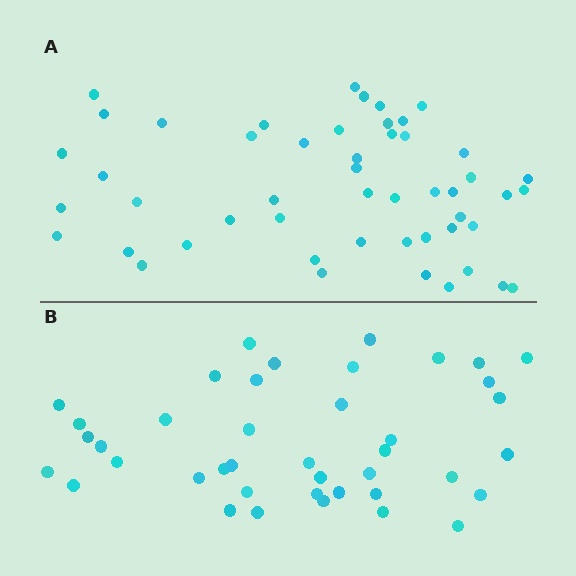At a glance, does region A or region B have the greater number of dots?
Region A (the top region) has more dots.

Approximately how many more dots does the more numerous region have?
Region A has roughly 8 or so more dots than region B.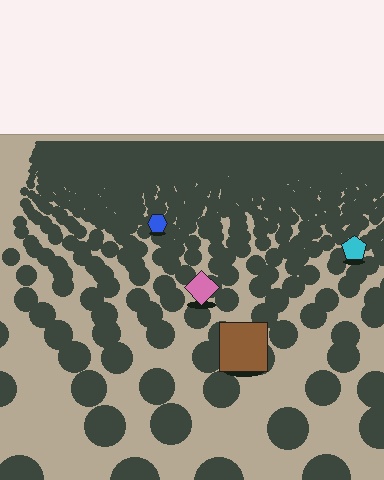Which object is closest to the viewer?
The brown square is closest. The texture marks near it are larger and more spread out.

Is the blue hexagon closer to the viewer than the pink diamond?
No. The pink diamond is closer — you can tell from the texture gradient: the ground texture is coarser near it.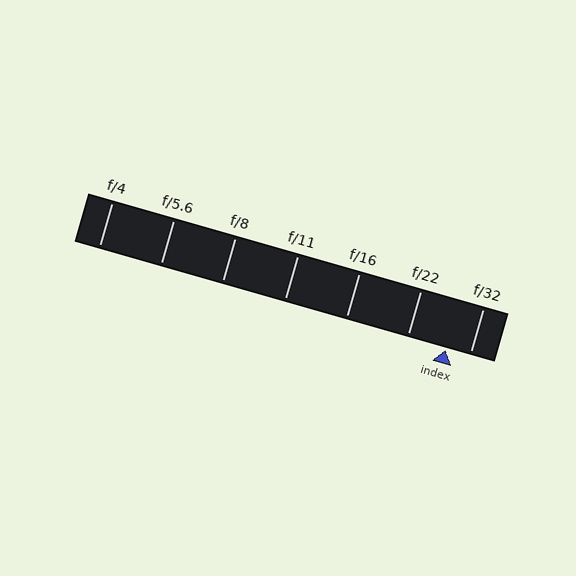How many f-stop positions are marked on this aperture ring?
There are 7 f-stop positions marked.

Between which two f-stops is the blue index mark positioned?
The index mark is between f/22 and f/32.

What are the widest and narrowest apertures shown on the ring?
The widest aperture shown is f/4 and the narrowest is f/32.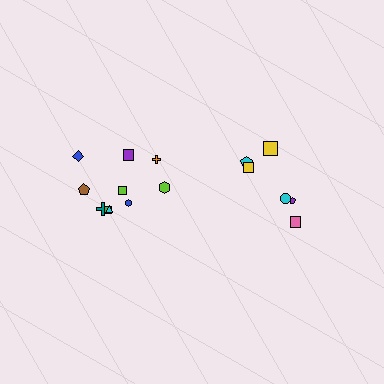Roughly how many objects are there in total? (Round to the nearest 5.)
Roughly 15 objects in total.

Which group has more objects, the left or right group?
The left group.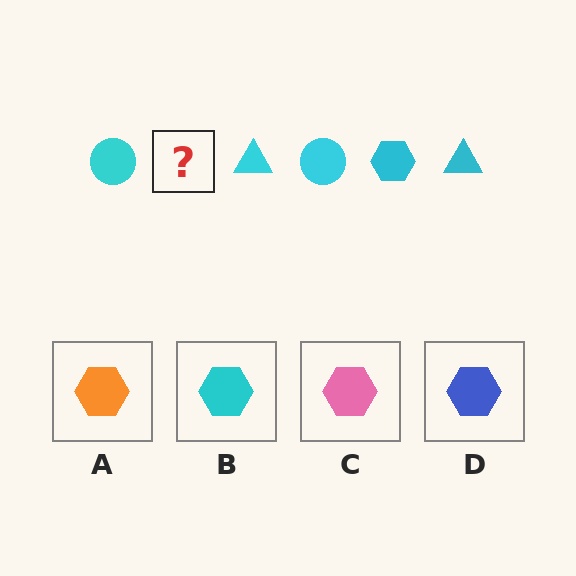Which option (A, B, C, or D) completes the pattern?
B.